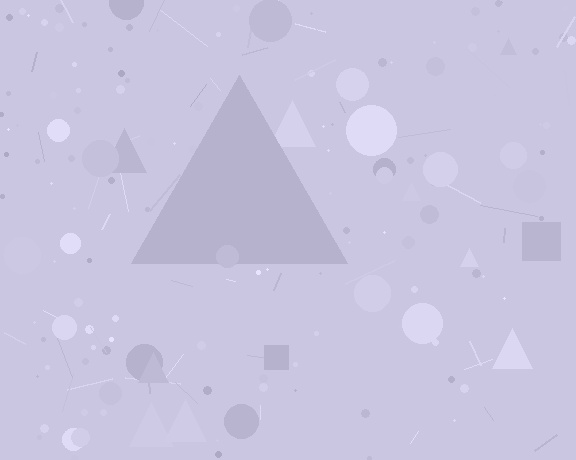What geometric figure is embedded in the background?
A triangle is embedded in the background.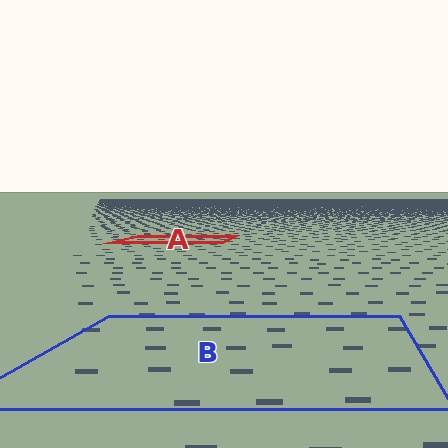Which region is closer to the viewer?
Region B is closer. The texture elements there are larger and more spread out.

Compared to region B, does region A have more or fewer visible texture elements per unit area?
Region A has more texture elements per unit area — they are packed more densely because it is farther away.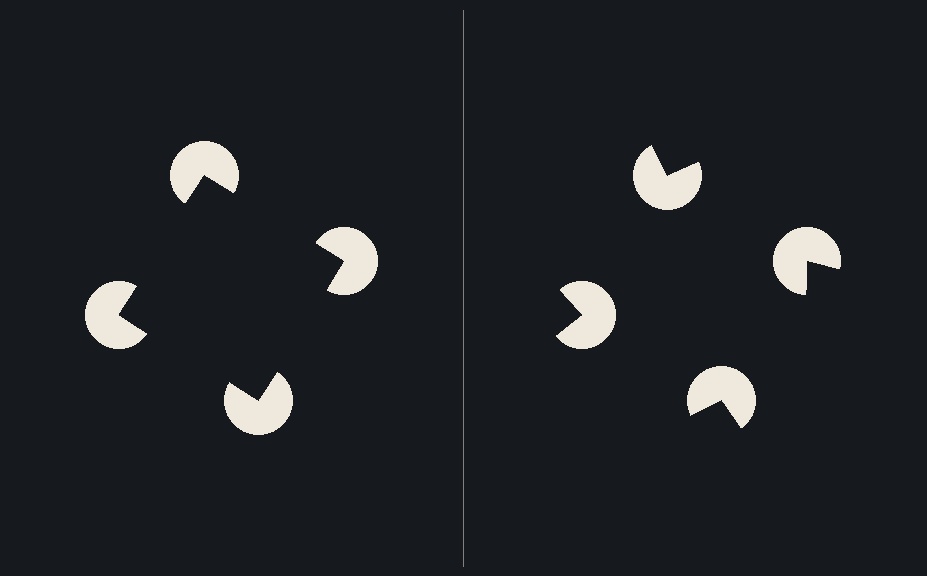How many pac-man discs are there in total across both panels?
8 — 4 on each side.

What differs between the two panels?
The pac-man discs are positioned identically on both sides; only the wedge orientations differ. On the left they align to a square; on the right they are misaligned.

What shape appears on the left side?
An illusory square.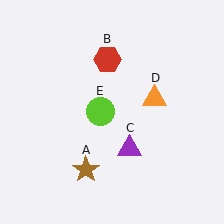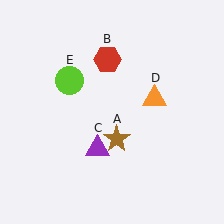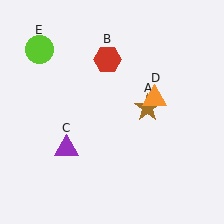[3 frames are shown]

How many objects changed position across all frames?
3 objects changed position: brown star (object A), purple triangle (object C), lime circle (object E).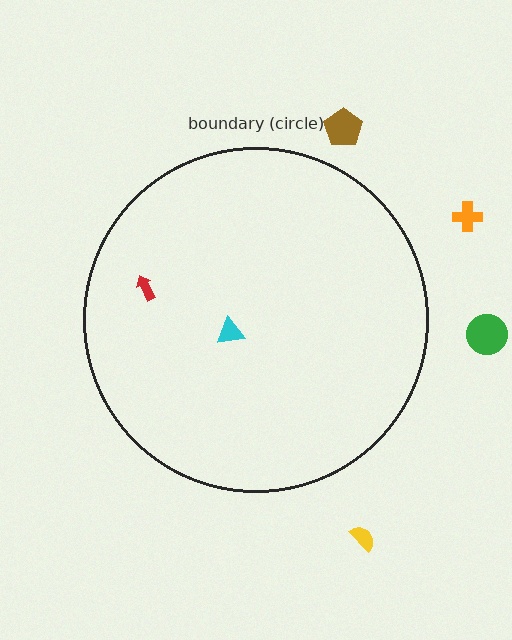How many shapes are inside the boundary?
2 inside, 4 outside.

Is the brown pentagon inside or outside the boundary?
Outside.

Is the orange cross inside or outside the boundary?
Outside.